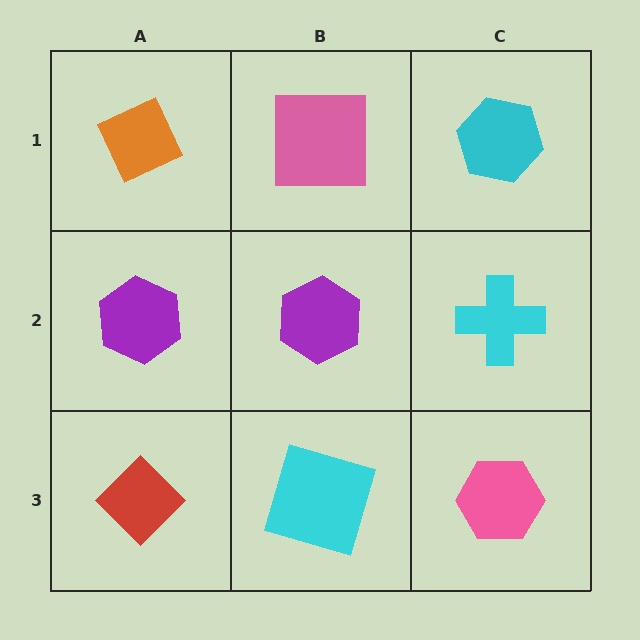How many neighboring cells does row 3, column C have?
2.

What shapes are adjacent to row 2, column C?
A cyan hexagon (row 1, column C), a pink hexagon (row 3, column C), a purple hexagon (row 2, column B).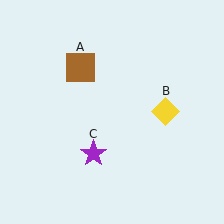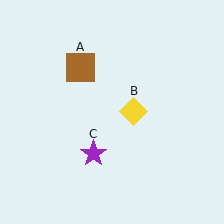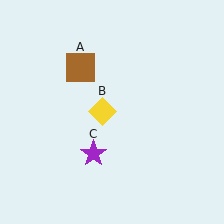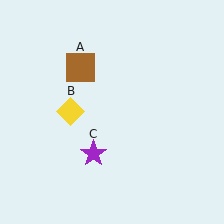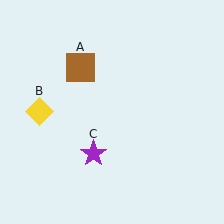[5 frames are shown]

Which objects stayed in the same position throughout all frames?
Brown square (object A) and purple star (object C) remained stationary.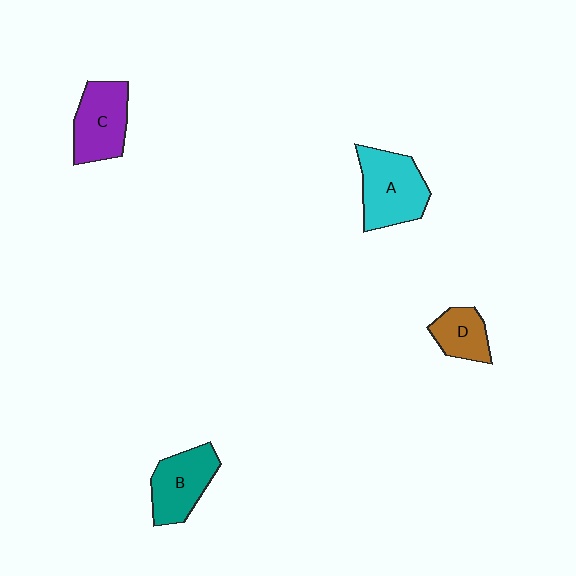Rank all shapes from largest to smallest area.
From largest to smallest: A (cyan), C (purple), B (teal), D (brown).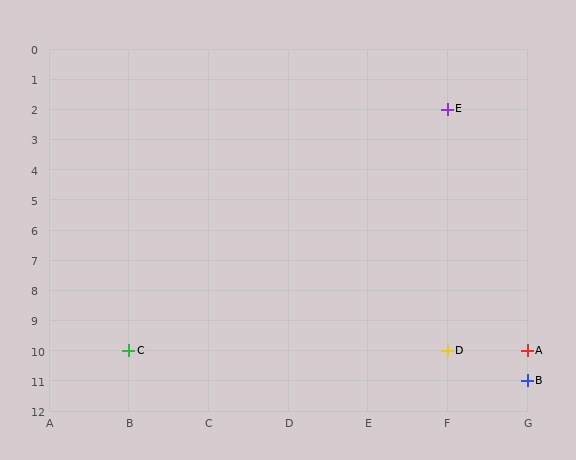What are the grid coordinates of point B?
Point B is at grid coordinates (G, 11).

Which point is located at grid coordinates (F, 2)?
Point E is at (F, 2).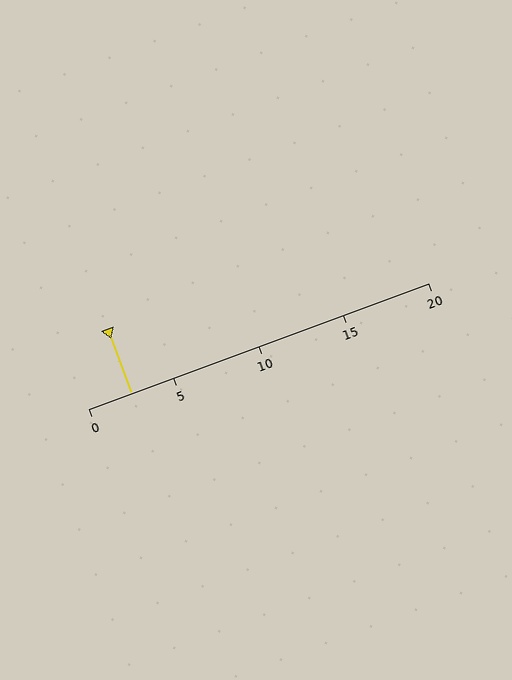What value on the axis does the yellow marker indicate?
The marker indicates approximately 2.5.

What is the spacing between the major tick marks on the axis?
The major ticks are spaced 5 apart.